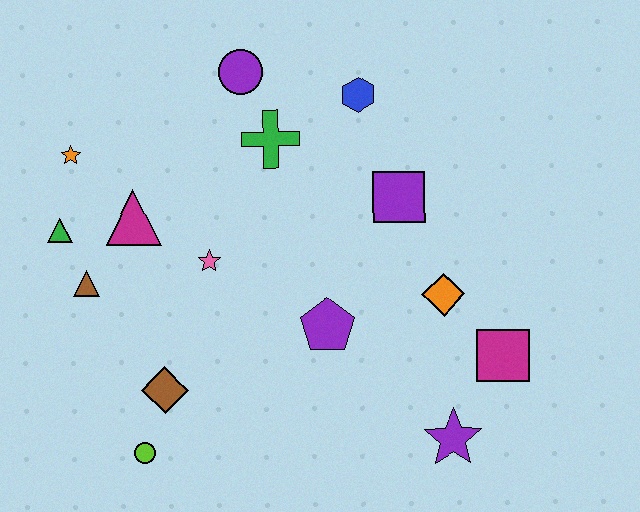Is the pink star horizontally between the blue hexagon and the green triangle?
Yes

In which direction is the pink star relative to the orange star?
The pink star is to the right of the orange star.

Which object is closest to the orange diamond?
The magenta square is closest to the orange diamond.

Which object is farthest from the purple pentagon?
The orange star is farthest from the purple pentagon.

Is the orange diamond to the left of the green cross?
No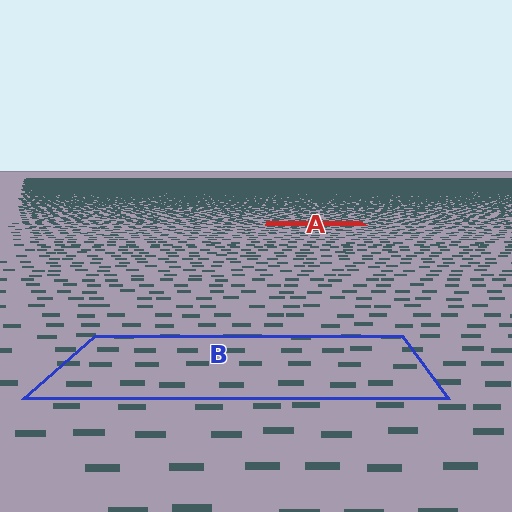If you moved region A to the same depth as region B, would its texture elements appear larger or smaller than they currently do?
They would appear larger. At a closer depth, the same texture elements are projected at a bigger on-screen size.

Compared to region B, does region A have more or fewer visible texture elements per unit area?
Region A has more texture elements per unit area — they are packed more densely because it is farther away.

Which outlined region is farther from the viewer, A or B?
Region A is farther from the viewer — the texture elements inside it appear smaller and more densely packed.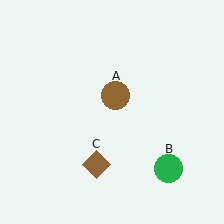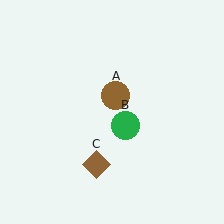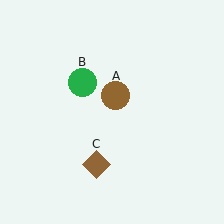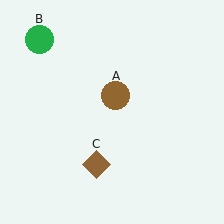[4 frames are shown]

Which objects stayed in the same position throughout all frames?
Brown circle (object A) and brown diamond (object C) remained stationary.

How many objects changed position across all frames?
1 object changed position: green circle (object B).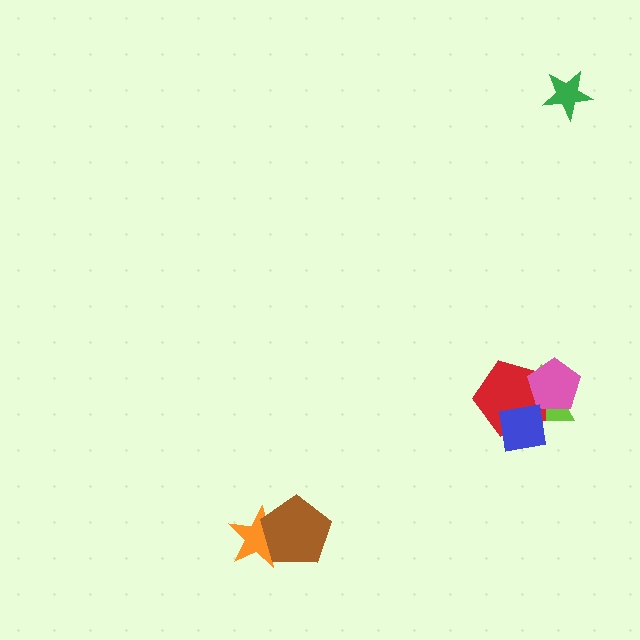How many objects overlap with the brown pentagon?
1 object overlaps with the brown pentagon.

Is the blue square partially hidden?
No, no other shape covers it.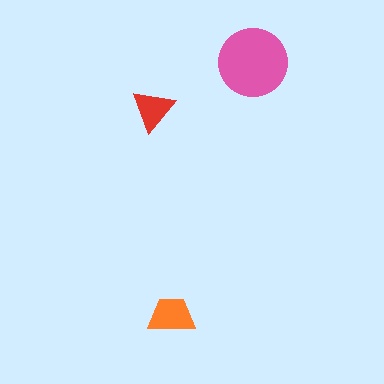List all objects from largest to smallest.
The pink circle, the orange trapezoid, the red triangle.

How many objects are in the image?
There are 3 objects in the image.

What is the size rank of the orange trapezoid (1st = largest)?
2nd.